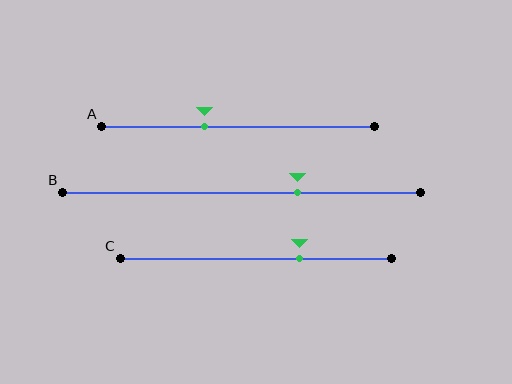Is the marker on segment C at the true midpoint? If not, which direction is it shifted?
No, the marker on segment C is shifted to the right by about 16% of the segment length.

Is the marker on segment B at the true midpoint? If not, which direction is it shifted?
No, the marker on segment B is shifted to the right by about 16% of the segment length.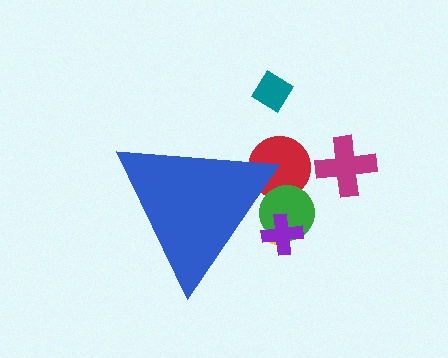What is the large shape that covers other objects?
A blue triangle.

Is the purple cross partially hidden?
Yes, the purple cross is partially hidden behind the blue triangle.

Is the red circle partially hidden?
Yes, the red circle is partially hidden behind the blue triangle.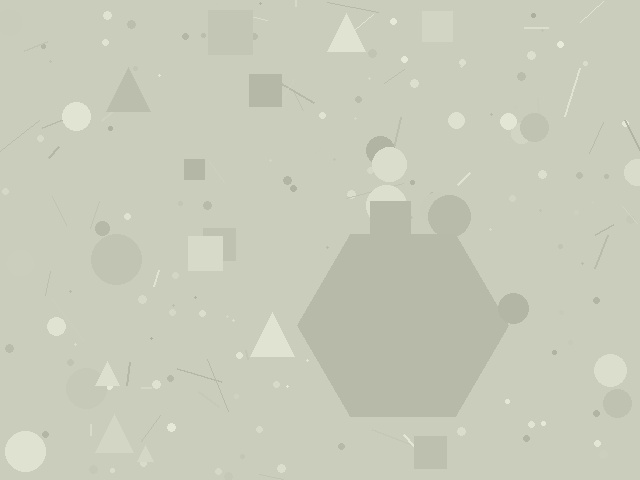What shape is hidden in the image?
A hexagon is hidden in the image.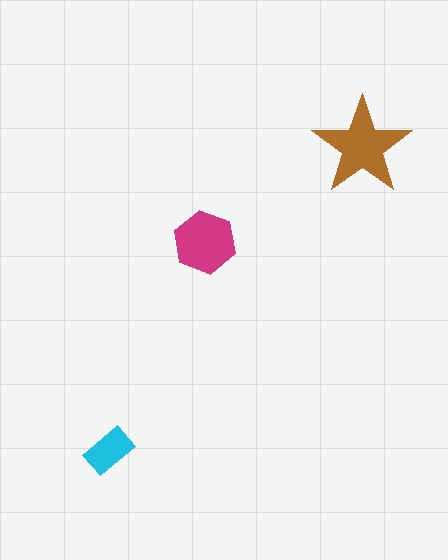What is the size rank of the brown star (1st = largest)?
1st.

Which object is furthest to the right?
The brown star is rightmost.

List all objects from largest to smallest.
The brown star, the magenta hexagon, the cyan rectangle.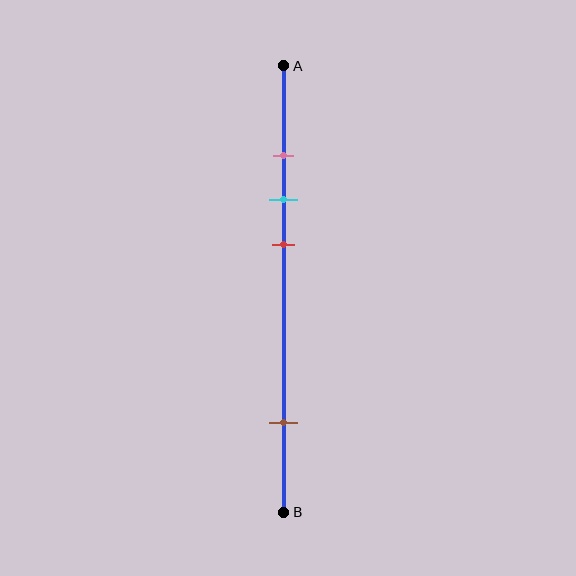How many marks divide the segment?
There are 4 marks dividing the segment.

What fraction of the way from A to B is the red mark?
The red mark is approximately 40% (0.4) of the way from A to B.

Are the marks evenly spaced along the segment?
No, the marks are not evenly spaced.